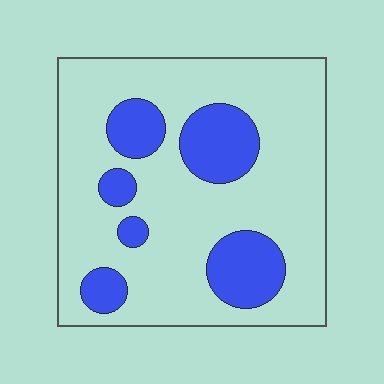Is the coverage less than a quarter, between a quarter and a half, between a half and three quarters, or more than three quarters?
Less than a quarter.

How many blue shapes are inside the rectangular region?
6.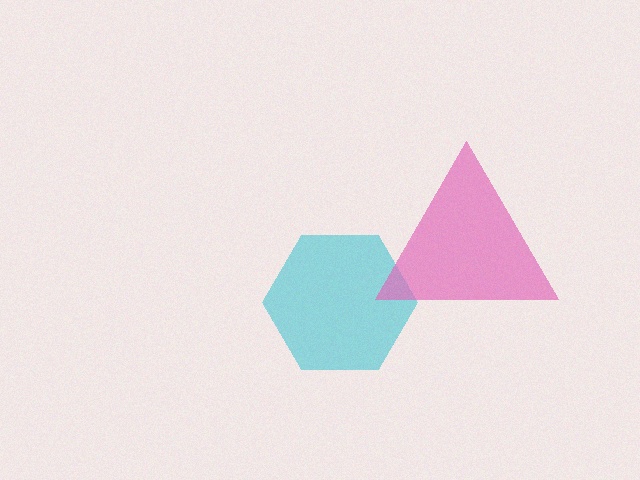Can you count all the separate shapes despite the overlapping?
Yes, there are 2 separate shapes.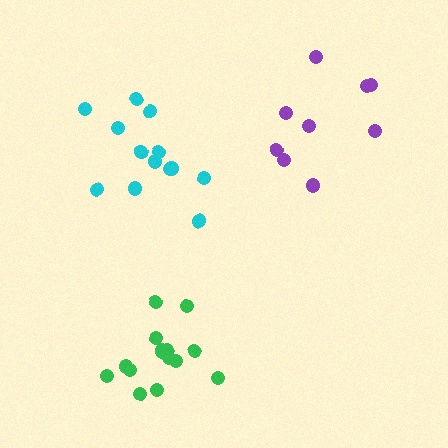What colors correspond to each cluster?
The clusters are colored: green, purple, cyan.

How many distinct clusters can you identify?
There are 3 distinct clusters.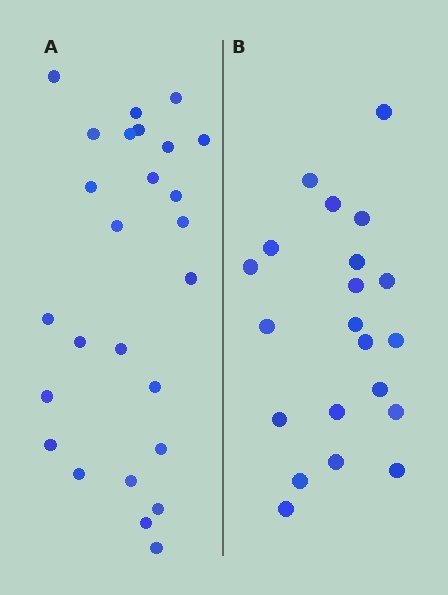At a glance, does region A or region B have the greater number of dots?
Region A (the left region) has more dots.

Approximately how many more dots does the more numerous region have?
Region A has about 5 more dots than region B.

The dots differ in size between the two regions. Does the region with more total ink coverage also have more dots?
No. Region B has more total ink coverage because its dots are larger, but region A actually contains more individual dots. Total area can be misleading — the number of items is what matters here.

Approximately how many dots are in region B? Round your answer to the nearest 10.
About 20 dots. (The exact count is 21, which rounds to 20.)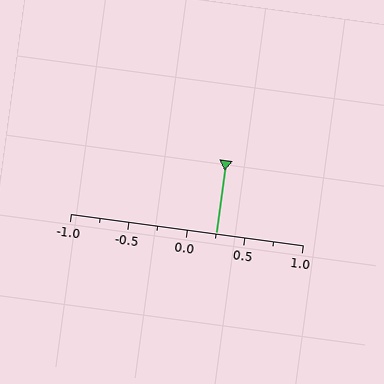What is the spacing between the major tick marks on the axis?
The major ticks are spaced 0.5 apart.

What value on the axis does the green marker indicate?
The marker indicates approximately 0.25.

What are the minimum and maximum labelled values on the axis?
The axis runs from -1.0 to 1.0.